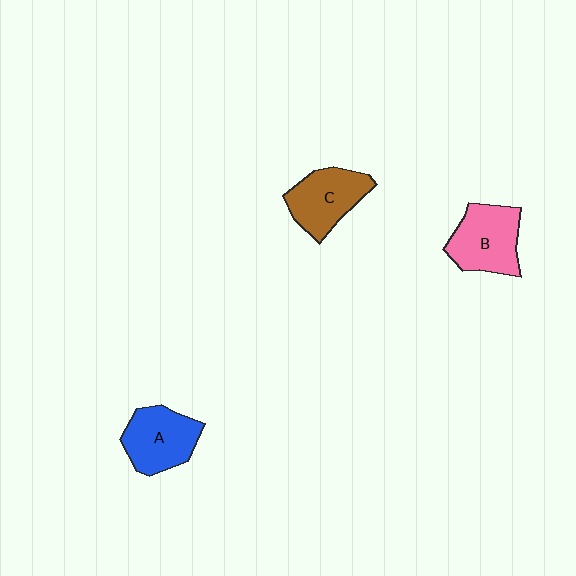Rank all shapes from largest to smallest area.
From largest to smallest: B (pink), C (brown), A (blue).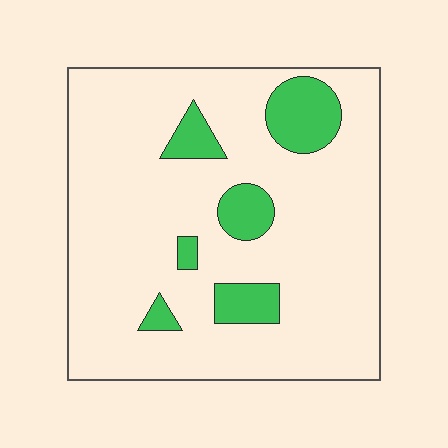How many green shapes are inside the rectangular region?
6.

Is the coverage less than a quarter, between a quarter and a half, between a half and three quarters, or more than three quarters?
Less than a quarter.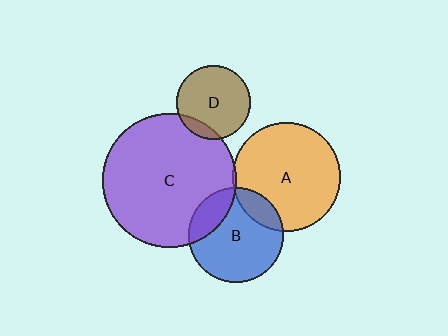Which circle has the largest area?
Circle C (purple).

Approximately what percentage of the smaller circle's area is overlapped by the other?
Approximately 10%.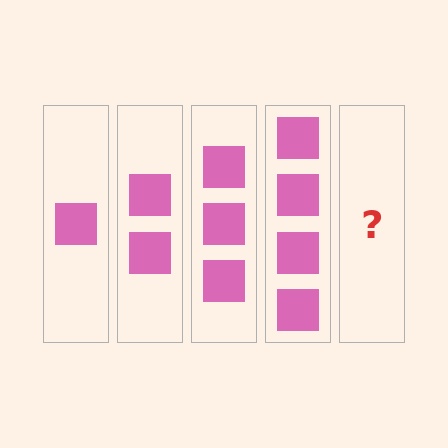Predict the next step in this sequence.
The next step is 5 squares.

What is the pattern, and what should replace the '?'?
The pattern is that each step adds one more square. The '?' should be 5 squares.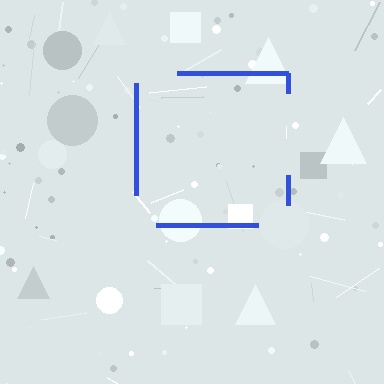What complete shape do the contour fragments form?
The contour fragments form a square.